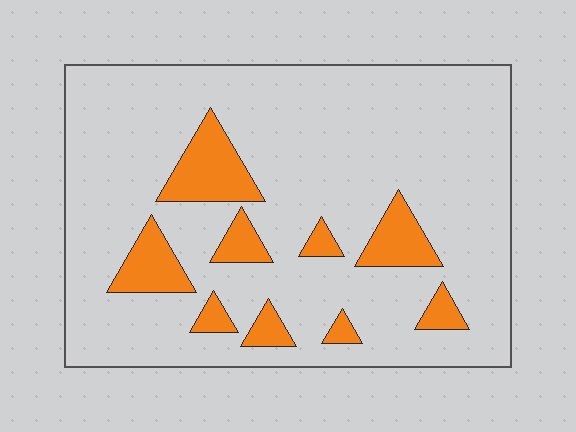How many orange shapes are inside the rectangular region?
9.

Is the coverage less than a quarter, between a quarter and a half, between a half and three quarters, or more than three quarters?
Less than a quarter.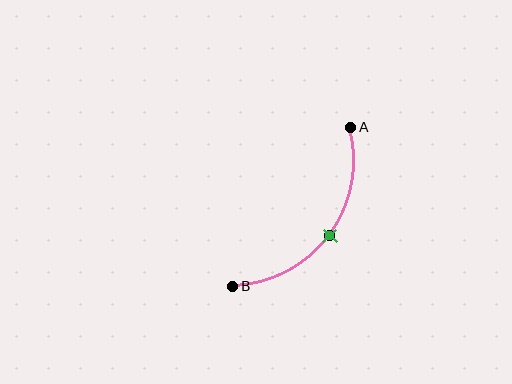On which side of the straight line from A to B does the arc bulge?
The arc bulges below and to the right of the straight line connecting A and B.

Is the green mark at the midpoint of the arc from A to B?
Yes. The green mark lies on the arc at equal arc-length from both A and B — it is the arc midpoint.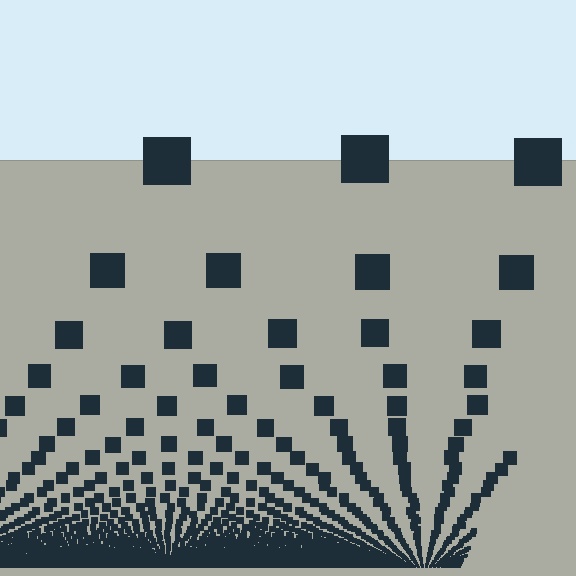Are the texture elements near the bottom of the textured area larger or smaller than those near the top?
Smaller. The gradient is inverted — elements near the bottom are smaller and denser.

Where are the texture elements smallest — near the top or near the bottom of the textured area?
Near the bottom.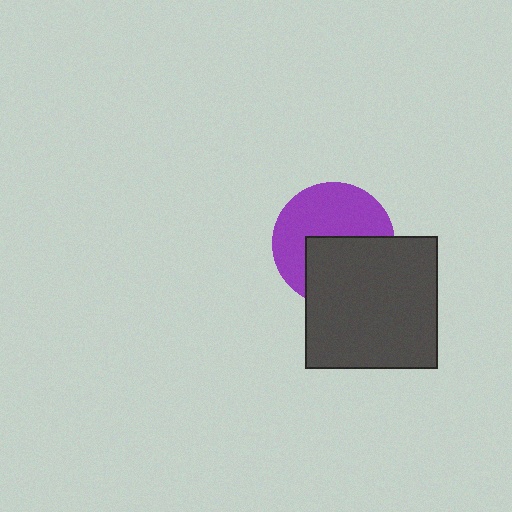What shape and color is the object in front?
The object in front is a dark gray square.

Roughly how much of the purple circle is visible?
About half of it is visible (roughly 55%).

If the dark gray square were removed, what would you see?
You would see the complete purple circle.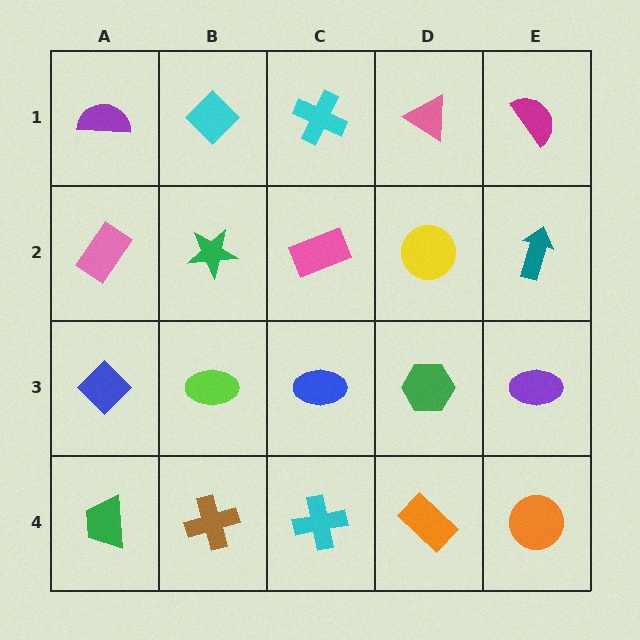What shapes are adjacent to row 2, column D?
A pink triangle (row 1, column D), a green hexagon (row 3, column D), a pink rectangle (row 2, column C), a teal arrow (row 2, column E).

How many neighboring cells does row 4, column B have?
3.